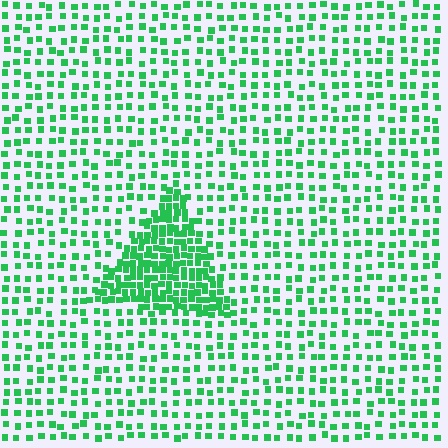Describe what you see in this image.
The image contains small green elements arranged at two different densities. A triangle-shaped region is visible where the elements are more densely packed than the surrounding area.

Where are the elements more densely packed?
The elements are more densely packed inside the triangle boundary.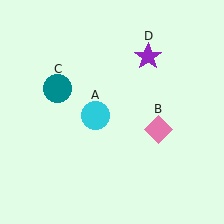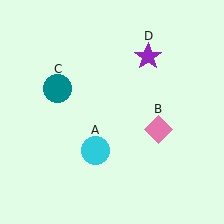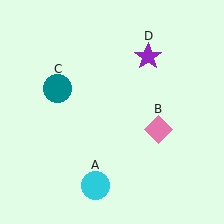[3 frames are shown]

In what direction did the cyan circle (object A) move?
The cyan circle (object A) moved down.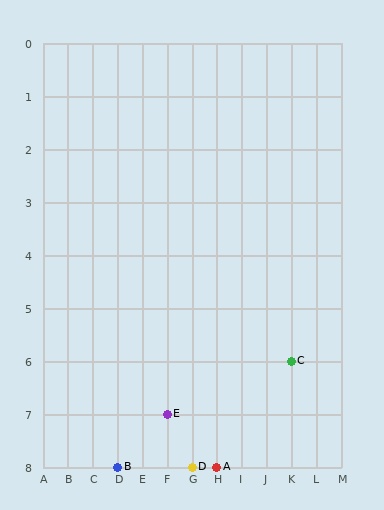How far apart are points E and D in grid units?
Points E and D are 1 column and 1 row apart (about 1.4 grid units diagonally).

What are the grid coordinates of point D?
Point D is at grid coordinates (G, 8).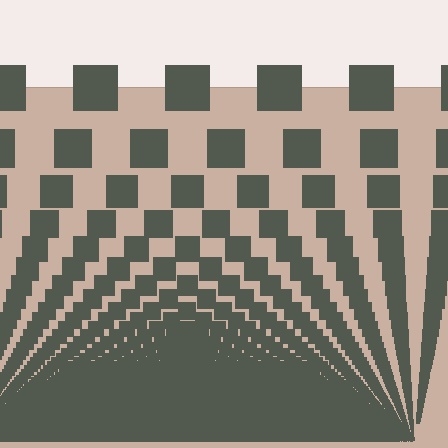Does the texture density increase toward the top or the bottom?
Density increases toward the bottom.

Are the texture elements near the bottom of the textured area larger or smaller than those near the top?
Smaller. The gradient is inverted — elements near the bottom are smaller and denser.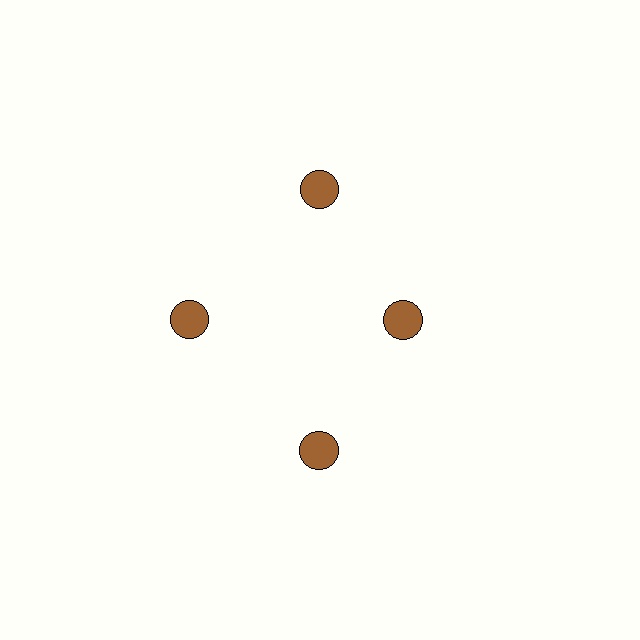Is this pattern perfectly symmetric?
No. The 4 brown circles are arranged in a ring, but one element near the 3 o'clock position is pulled inward toward the center, breaking the 4-fold rotational symmetry.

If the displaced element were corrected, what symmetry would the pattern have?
It would have 4-fold rotational symmetry — the pattern would map onto itself every 90 degrees.